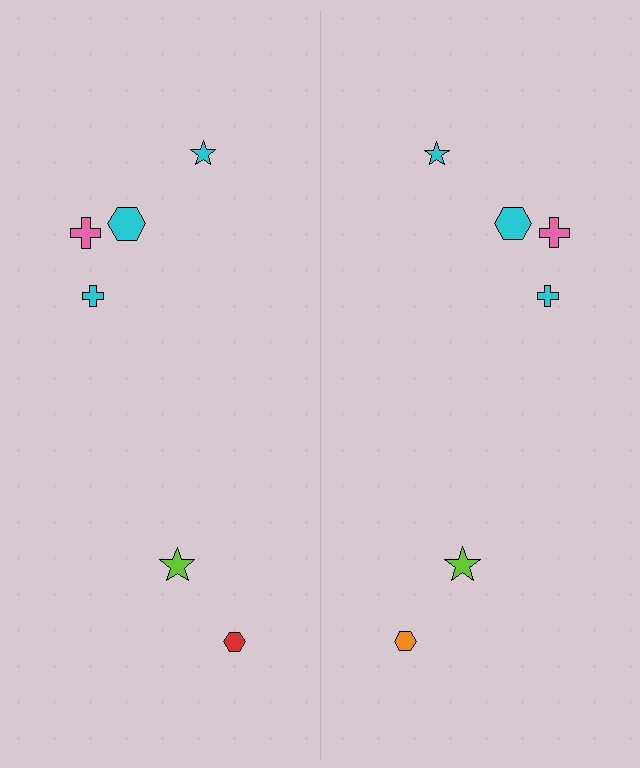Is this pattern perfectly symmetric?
No, the pattern is not perfectly symmetric. The orange hexagon on the right side breaks the symmetry — its mirror counterpart is red.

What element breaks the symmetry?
The orange hexagon on the right side breaks the symmetry — its mirror counterpart is red.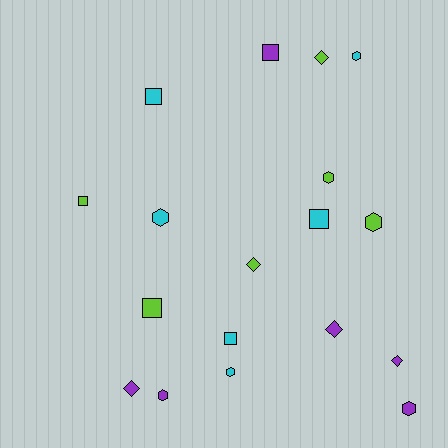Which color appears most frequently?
Cyan, with 6 objects.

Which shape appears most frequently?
Hexagon, with 7 objects.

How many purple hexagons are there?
There are 2 purple hexagons.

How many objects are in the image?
There are 18 objects.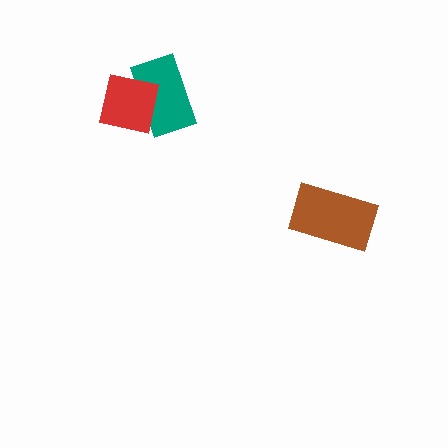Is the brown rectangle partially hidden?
No, no other shape covers it.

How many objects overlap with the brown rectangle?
0 objects overlap with the brown rectangle.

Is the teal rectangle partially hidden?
Yes, it is partially covered by another shape.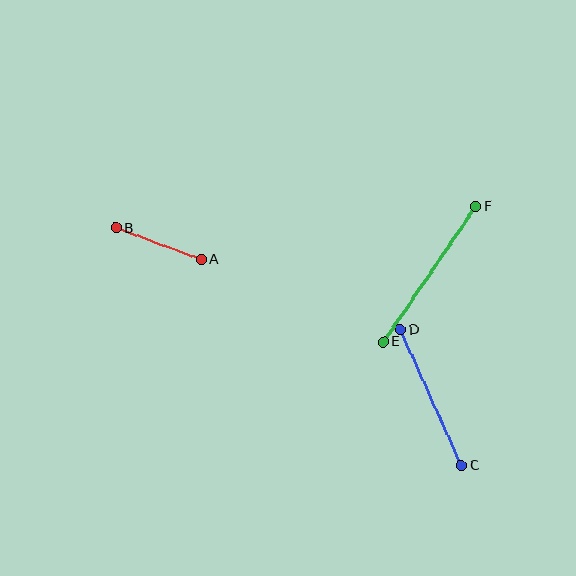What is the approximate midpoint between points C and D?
The midpoint is at approximately (431, 398) pixels.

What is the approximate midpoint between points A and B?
The midpoint is at approximately (159, 244) pixels.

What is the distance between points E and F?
The distance is approximately 164 pixels.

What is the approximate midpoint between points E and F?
The midpoint is at approximately (430, 274) pixels.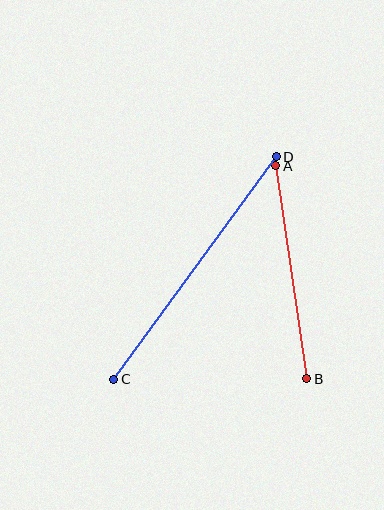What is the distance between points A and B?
The distance is approximately 215 pixels.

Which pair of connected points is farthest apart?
Points C and D are farthest apart.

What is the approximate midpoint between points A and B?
The midpoint is at approximately (291, 272) pixels.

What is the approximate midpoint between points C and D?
The midpoint is at approximately (195, 268) pixels.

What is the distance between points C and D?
The distance is approximately 275 pixels.